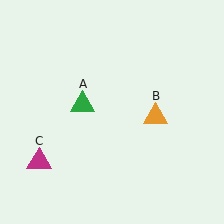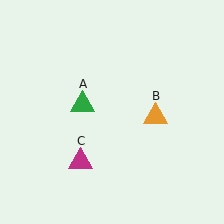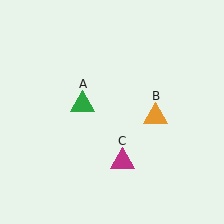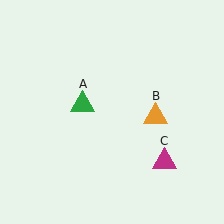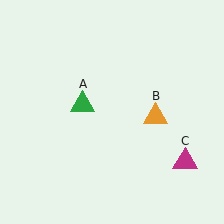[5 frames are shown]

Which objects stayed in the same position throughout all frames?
Green triangle (object A) and orange triangle (object B) remained stationary.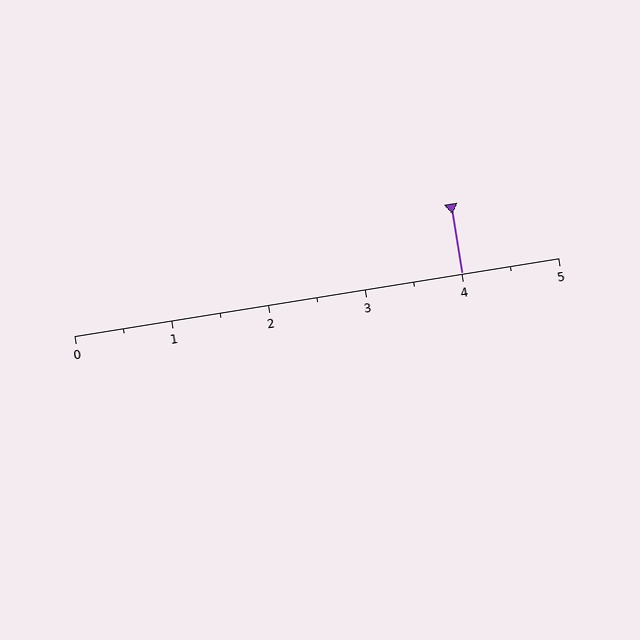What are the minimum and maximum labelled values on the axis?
The axis runs from 0 to 5.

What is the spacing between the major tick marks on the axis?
The major ticks are spaced 1 apart.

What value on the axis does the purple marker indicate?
The marker indicates approximately 4.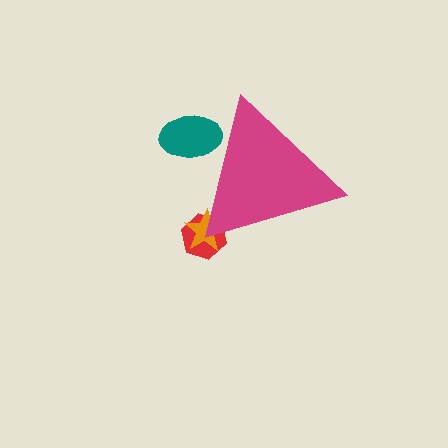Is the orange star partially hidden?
Yes, the orange star is partially hidden behind the magenta triangle.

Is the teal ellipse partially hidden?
Yes, the teal ellipse is partially hidden behind the magenta triangle.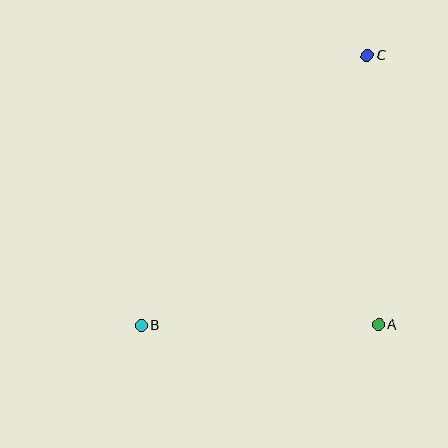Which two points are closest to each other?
Points A and B are closest to each other.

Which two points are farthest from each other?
Points B and C are farthest from each other.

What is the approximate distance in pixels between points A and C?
The distance between A and C is approximately 270 pixels.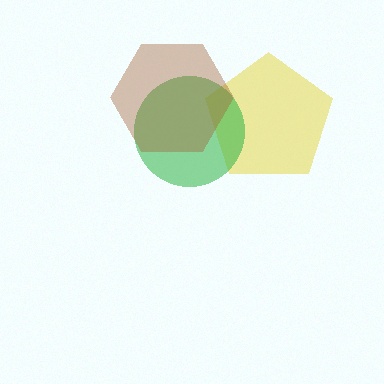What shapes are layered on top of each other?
The layered shapes are: a yellow pentagon, a green circle, a brown hexagon.